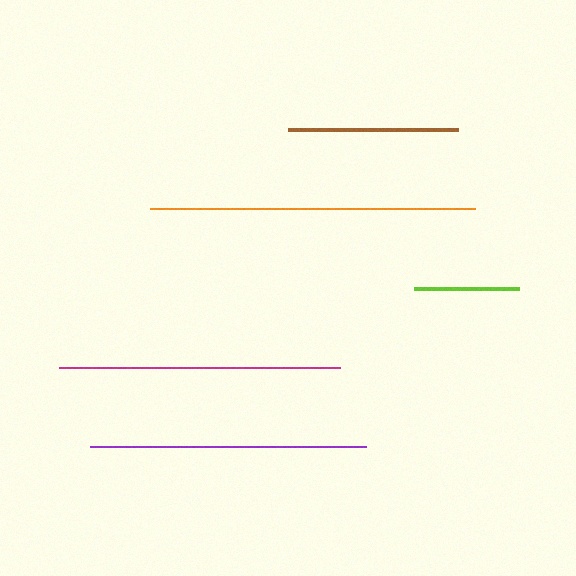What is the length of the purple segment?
The purple segment is approximately 276 pixels long.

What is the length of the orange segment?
The orange segment is approximately 326 pixels long.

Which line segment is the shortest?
The lime line is the shortest at approximately 105 pixels.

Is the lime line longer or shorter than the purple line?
The purple line is longer than the lime line.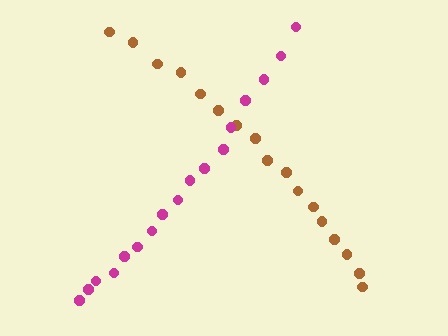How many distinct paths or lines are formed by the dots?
There are 2 distinct paths.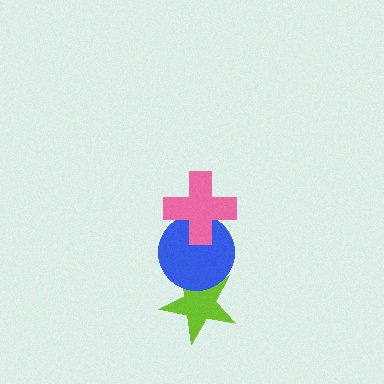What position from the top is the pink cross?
The pink cross is 1st from the top.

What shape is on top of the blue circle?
The pink cross is on top of the blue circle.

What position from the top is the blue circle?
The blue circle is 2nd from the top.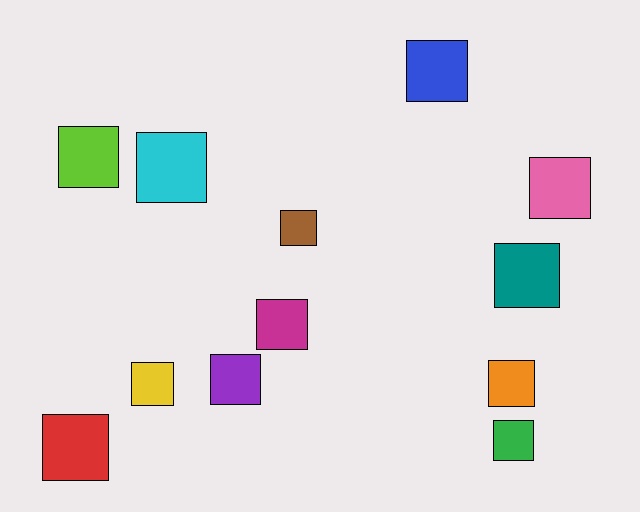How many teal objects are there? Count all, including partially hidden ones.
There is 1 teal object.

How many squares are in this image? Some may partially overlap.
There are 12 squares.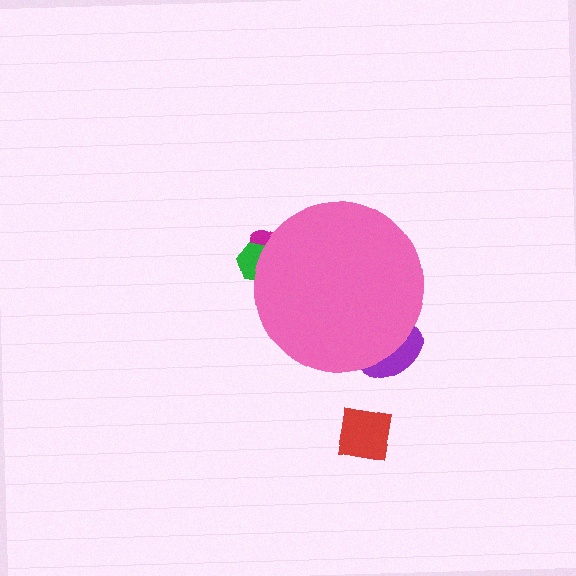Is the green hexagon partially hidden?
Yes, the green hexagon is partially hidden behind the pink circle.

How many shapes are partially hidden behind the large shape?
3 shapes are partially hidden.